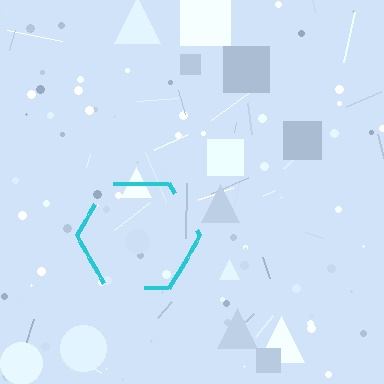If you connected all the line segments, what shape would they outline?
They would outline a hexagon.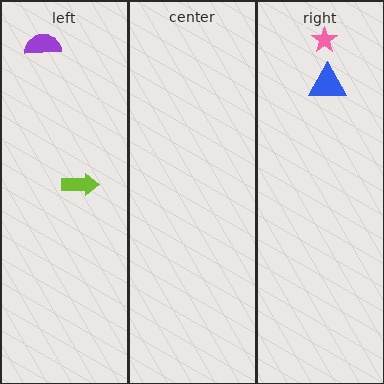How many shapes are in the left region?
2.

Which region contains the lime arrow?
The left region.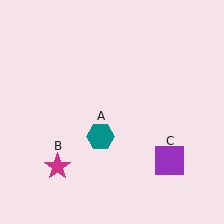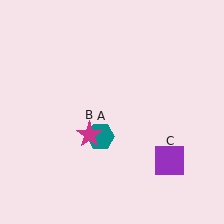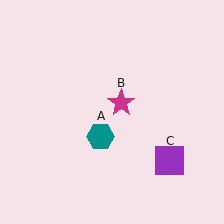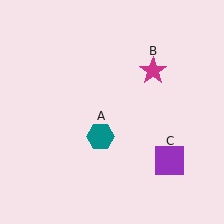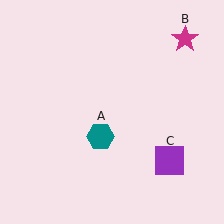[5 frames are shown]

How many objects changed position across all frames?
1 object changed position: magenta star (object B).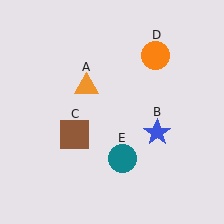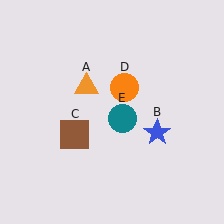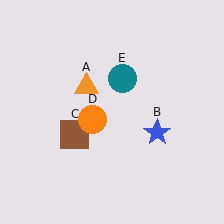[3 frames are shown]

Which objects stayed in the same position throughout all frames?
Orange triangle (object A) and blue star (object B) and brown square (object C) remained stationary.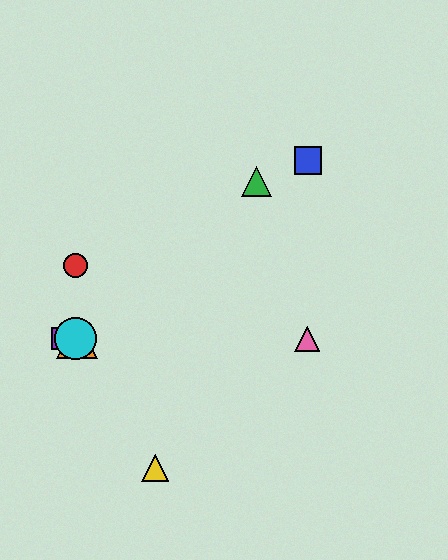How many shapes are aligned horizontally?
4 shapes (the purple square, the orange triangle, the cyan circle, the pink triangle) are aligned horizontally.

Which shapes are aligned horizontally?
The purple square, the orange triangle, the cyan circle, the pink triangle are aligned horizontally.